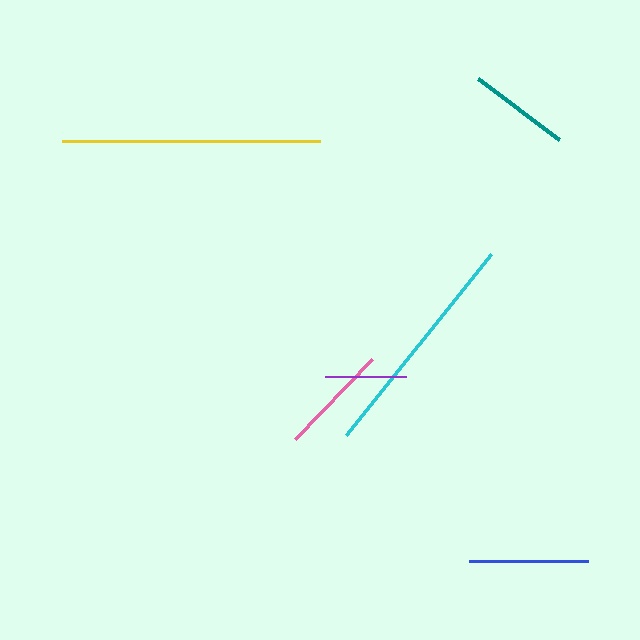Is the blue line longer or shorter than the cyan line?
The cyan line is longer than the blue line.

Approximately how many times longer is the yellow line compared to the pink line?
The yellow line is approximately 2.3 times the length of the pink line.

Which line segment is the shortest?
The purple line is the shortest at approximately 80 pixels.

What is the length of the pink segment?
The pink segment is approximately 111 pixels long.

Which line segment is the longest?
The yellow line is the longest at approximately 258 pixels.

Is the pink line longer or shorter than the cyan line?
The cyan line is longer than the pink line.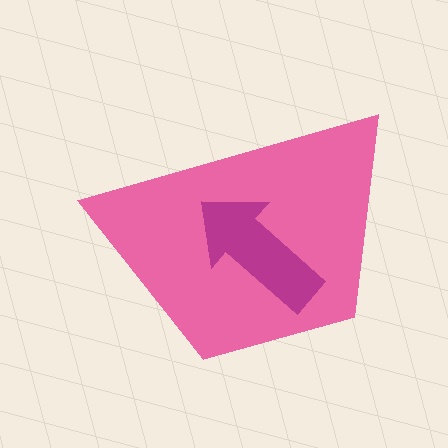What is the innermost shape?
The magenta arrow.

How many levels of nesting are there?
2.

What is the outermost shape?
The pink trapezoid.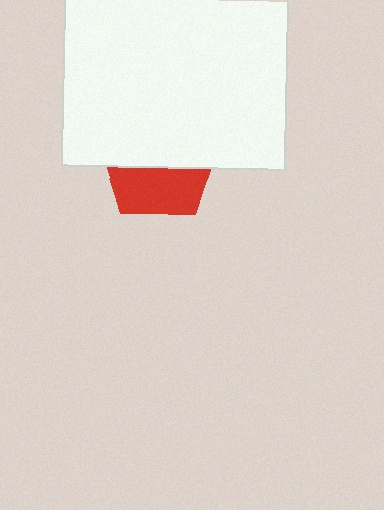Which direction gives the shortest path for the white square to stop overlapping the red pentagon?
Moving up gives the shortest separation.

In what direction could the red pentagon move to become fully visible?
The red pentagon could move down. That would shift it out from behind the white square entirely.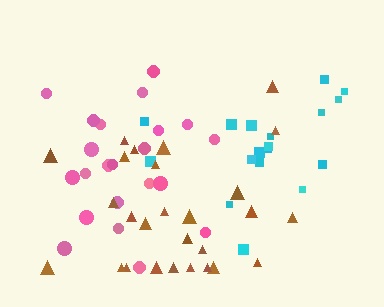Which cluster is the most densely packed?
Pink.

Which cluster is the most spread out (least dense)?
Cyan.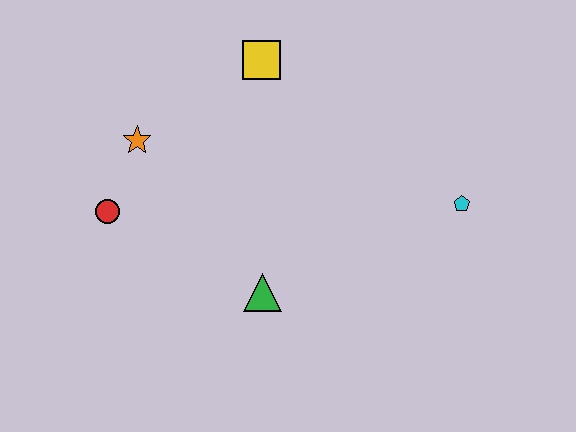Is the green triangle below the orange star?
Yes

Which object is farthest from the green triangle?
The yellow square is farthest from the green triangle.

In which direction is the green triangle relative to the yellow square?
The green triangle is below the yellow square.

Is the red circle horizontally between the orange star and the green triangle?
No